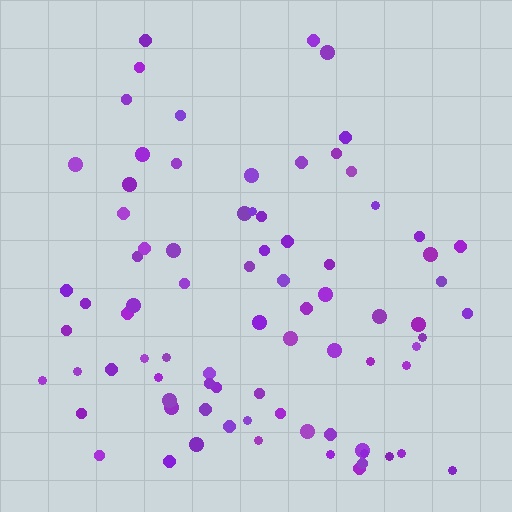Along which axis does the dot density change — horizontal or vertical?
Vertical.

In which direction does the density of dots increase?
From top to bottom, with the bottom side densest.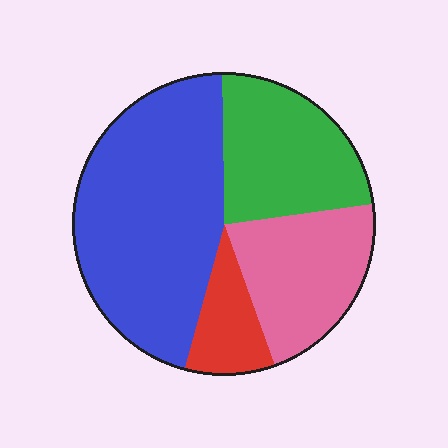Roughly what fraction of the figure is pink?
Pink covers around 20% of the figure.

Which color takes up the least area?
Red, at roughly 10%.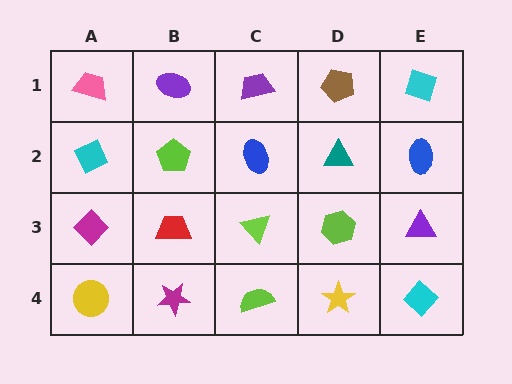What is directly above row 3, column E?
A blue ellipse.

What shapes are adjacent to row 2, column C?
A purple trapezoid (row 1, column C), a lime triangle (row 3, column C), a lime pentagon (row 2, column B), a teal triangle (row 2, column D).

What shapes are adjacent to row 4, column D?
A lime hexagon (row 3, column D), a lime semicircle (row 4, column C), a cyan diamond (row 4, column E).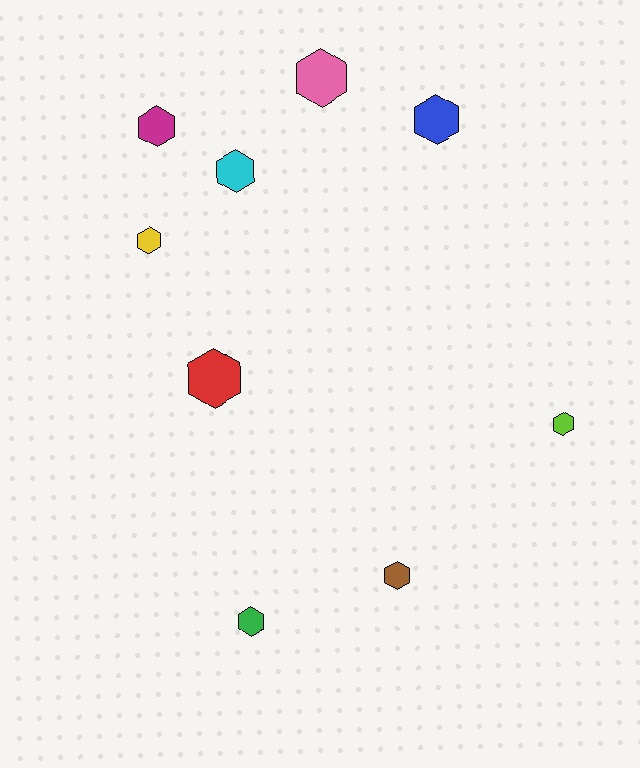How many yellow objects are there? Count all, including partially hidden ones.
There is 1 yellow object.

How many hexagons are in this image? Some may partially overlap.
There are 9 hexagons.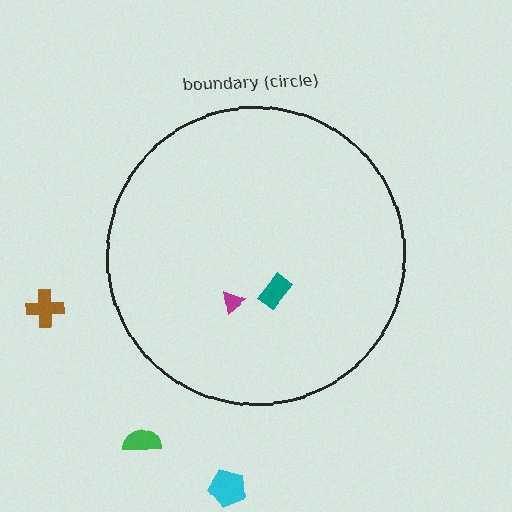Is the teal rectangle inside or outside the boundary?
Inside.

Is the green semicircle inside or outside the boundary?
Outside.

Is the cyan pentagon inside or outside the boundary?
Outside.